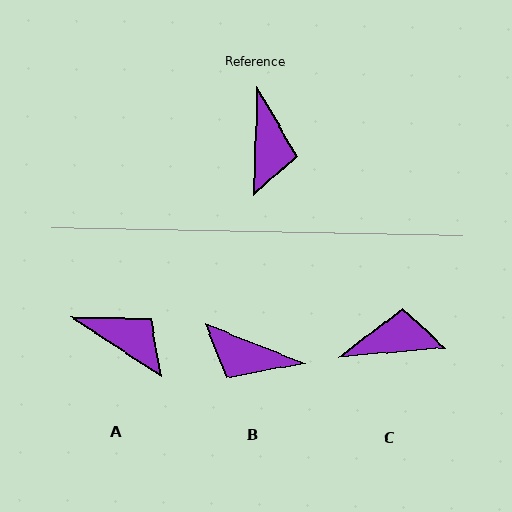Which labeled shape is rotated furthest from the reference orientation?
B, about 110 degrees away.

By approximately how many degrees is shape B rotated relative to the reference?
Approximately 110 degrees clockwise.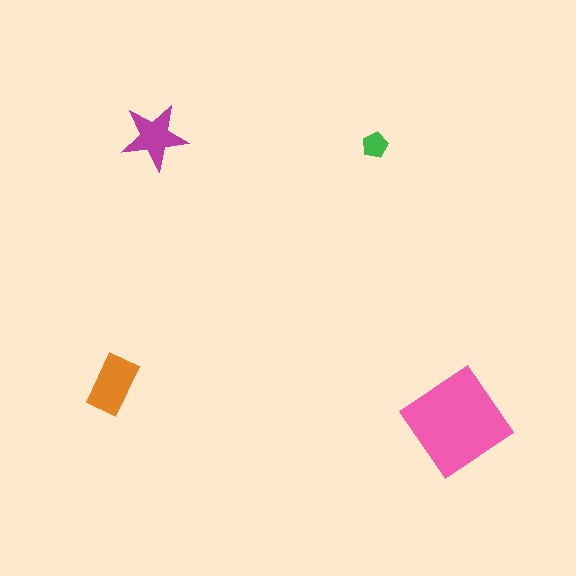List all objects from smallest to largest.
The green pentagon, the magenta star, the orange rectangle, the pink diamond.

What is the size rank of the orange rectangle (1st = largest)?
2nd.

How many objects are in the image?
There are 4 objects in the image.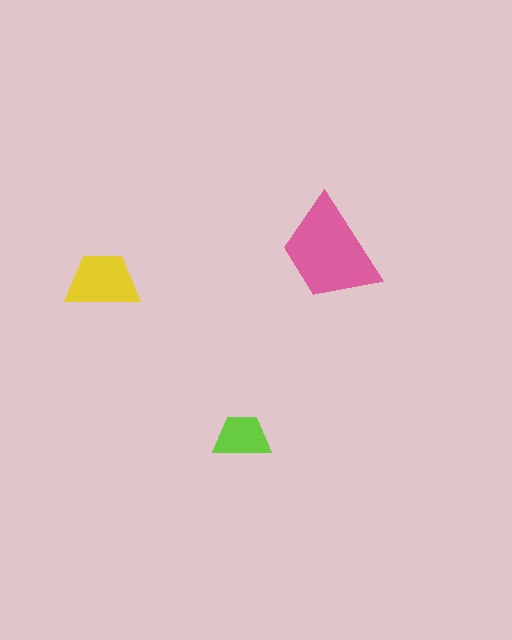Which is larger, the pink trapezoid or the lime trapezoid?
The pink one.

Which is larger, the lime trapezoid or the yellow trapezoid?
The yellow one.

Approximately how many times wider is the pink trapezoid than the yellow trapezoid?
About 1.5 times wider.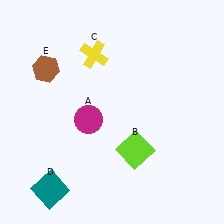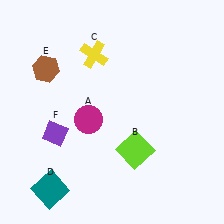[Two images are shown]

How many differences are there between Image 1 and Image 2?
There is 1 difference between the two images.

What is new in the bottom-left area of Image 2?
A purple diamond (F) was added in the bottom-left area of Image 2.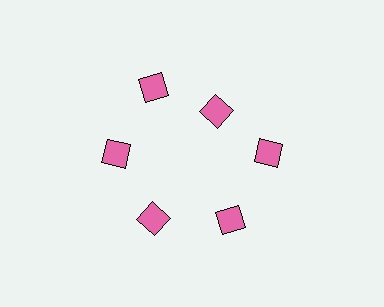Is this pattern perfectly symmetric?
No. The 6 pink diamonds are arranged in a ring, but one element near the 1 o'clock position is pulled inward toward the center, breaking the 6-fold rotational symmetry.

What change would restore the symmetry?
The symmetry would be restored by moving it outward, back onto the ring so that all 6 diamonds sit at equal angles and equal distance from the center.